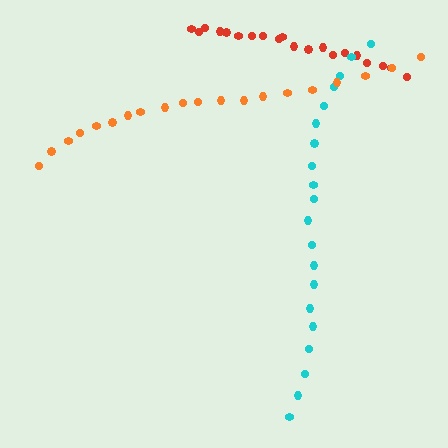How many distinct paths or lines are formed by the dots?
There are 3 distinct paths.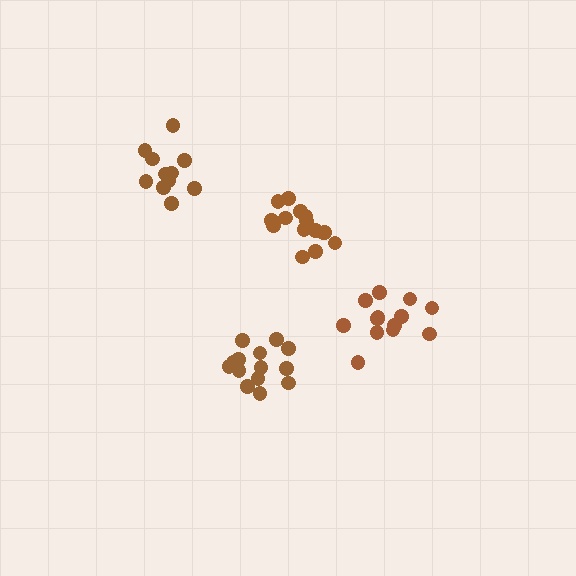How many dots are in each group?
Group 1: 14 dots, Group 2: 15 dots, Group 3: 13 dots, Group 4: 11 dots (53 total).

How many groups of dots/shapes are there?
There are 4 groups.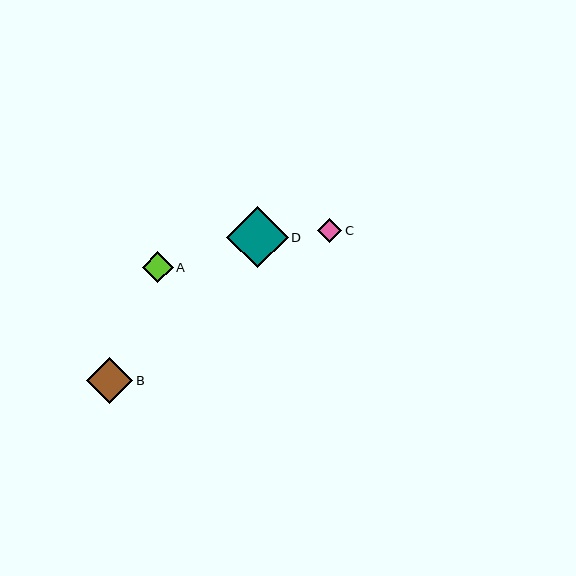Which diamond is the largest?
Diamond D is the largest with a size of approximately 61 pixels.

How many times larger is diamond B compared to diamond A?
Diamond B is approximately 1.5 times the size of diamond A.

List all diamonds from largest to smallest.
From largest to smallest: D, B, A, C.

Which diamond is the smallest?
Diamond C is the smallest with a size of approximately 24 pixels.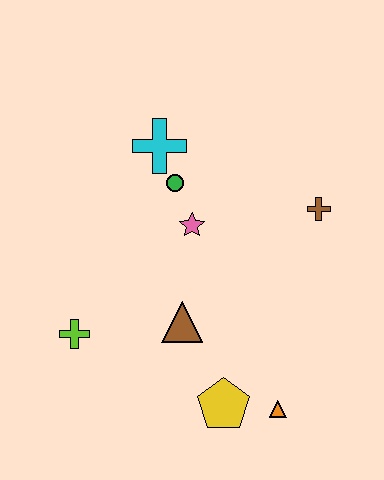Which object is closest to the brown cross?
The pink star is closest to the brown cross.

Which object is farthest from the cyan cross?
The orange triangle is farthest from the cyan cross.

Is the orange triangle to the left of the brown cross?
Yes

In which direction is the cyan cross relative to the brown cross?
The cyan cross is to the left of the brown cross.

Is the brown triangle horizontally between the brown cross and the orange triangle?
No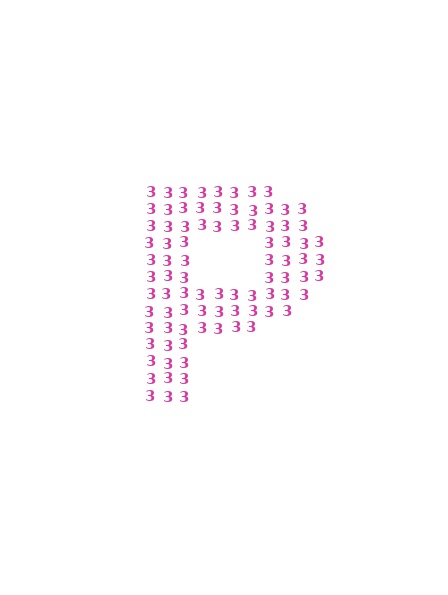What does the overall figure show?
The overall figure shows the letter P.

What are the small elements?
The small elements are digit 3's.